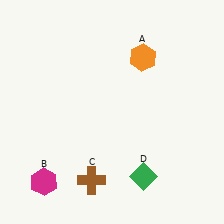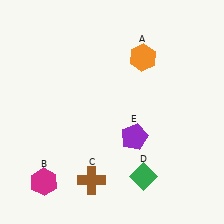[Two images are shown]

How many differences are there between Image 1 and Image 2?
There is 1 difference between the two images.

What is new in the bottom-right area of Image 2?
A purple pentagon (E) was added in the bottom-right area of Image 2.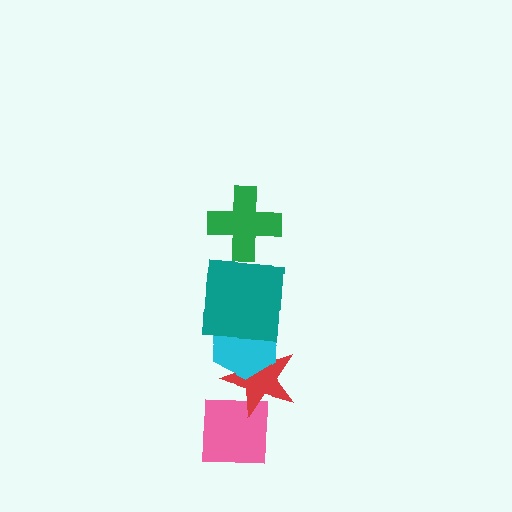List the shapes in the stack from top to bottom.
From top to bottom: the green cross, the teal square, the cyan hexagon, the red star, the pink square.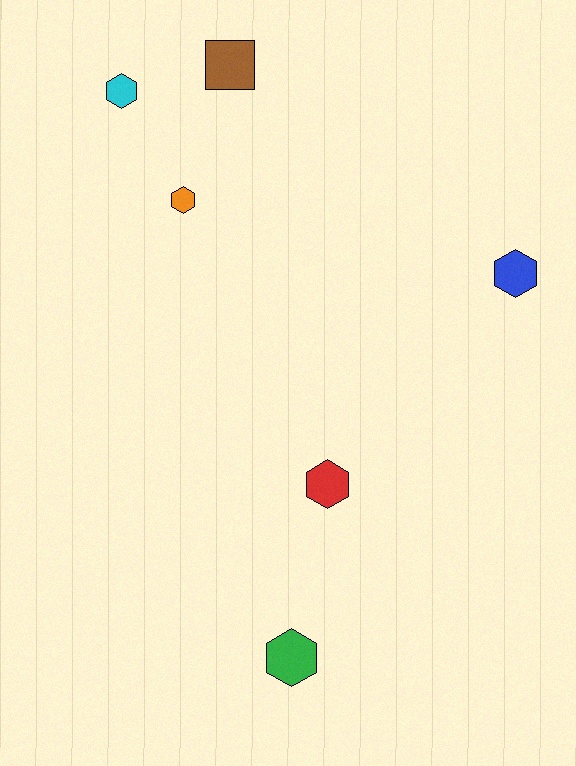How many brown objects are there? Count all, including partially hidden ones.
There is 1 brown object.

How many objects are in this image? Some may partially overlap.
There are 6 objects.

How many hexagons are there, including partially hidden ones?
There are 5 hexagons.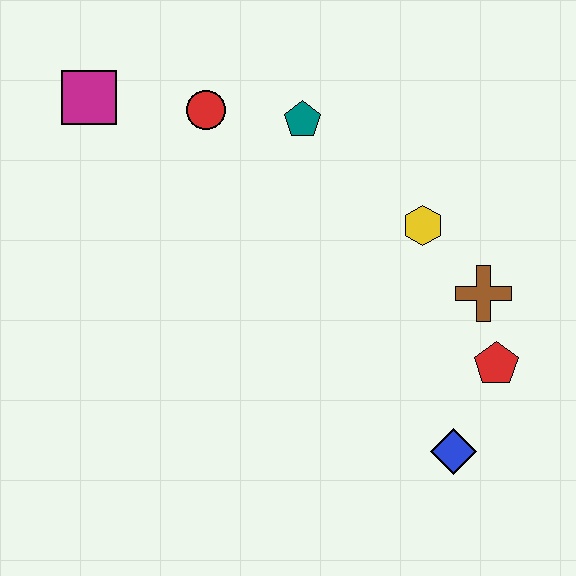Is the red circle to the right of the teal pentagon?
No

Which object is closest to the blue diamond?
The red pentagon is closest to the blue diamond.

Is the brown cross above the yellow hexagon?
No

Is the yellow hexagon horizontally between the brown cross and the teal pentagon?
Yes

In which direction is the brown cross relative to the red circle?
The brown cross is to the right of the red circle.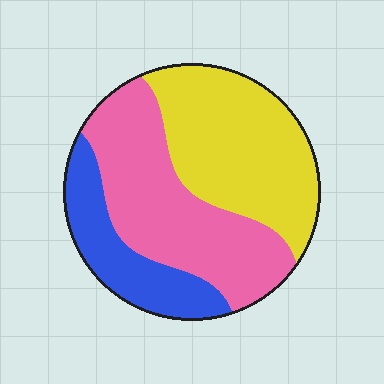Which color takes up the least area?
Blue, at roughly 20%.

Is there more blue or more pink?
Pink.